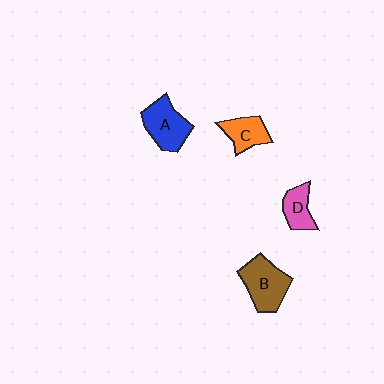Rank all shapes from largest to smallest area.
From largest to smallest: B (brown), A (blue), C (orange), D (pink).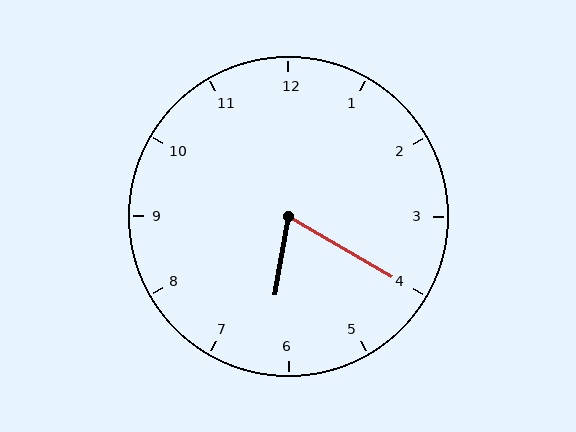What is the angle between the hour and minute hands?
Approximately 70 degrees.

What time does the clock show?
6:20.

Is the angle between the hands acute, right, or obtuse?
It is acute.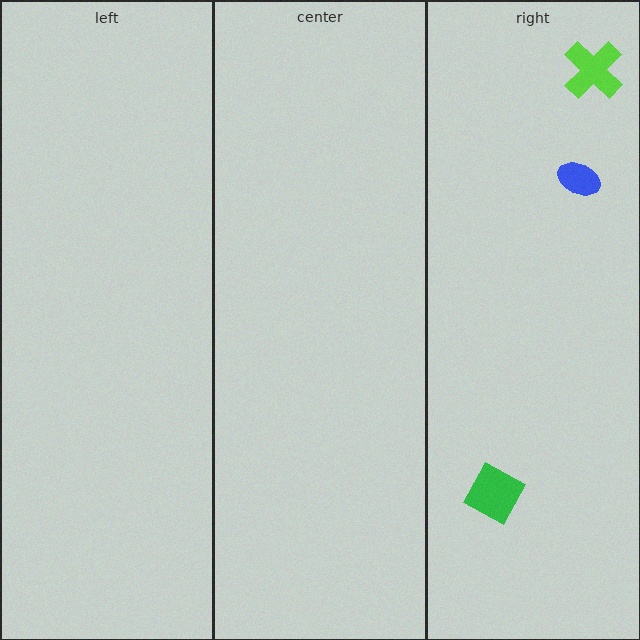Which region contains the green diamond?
The right region.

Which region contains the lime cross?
The right region.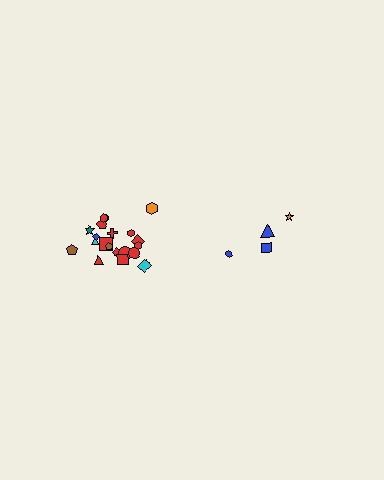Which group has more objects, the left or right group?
The left group.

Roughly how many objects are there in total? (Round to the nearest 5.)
Roughly 25 objects in total.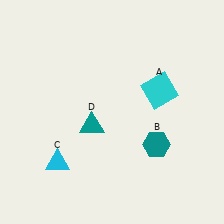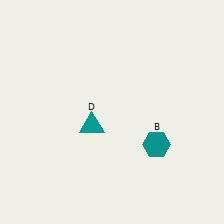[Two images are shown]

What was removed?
The cyan square (A), the cyan triangle (C) were removed in Image 2.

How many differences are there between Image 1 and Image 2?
There are 2 differences between the two images.